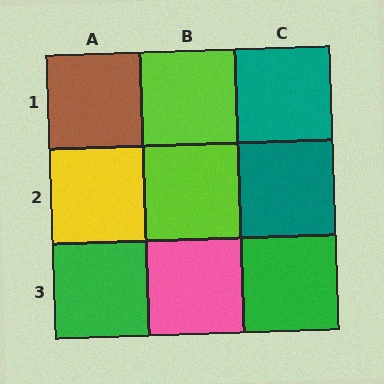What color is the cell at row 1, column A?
Brown.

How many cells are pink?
1 cell is pink.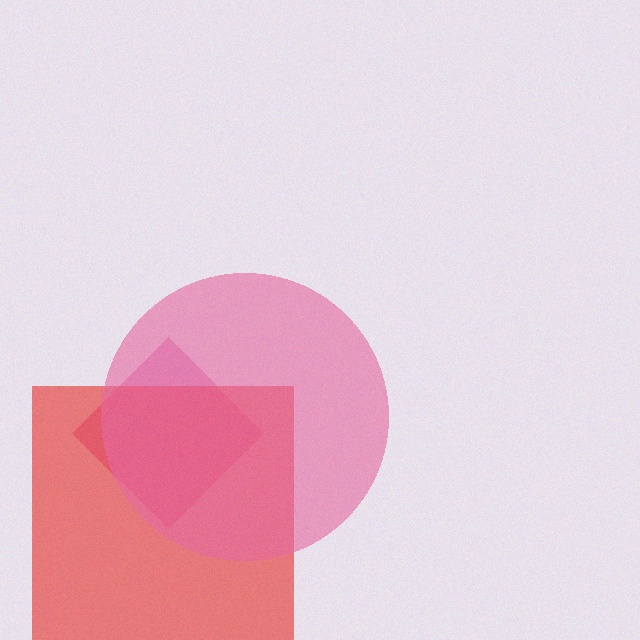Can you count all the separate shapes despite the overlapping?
Yes, there are 3 separate shapes.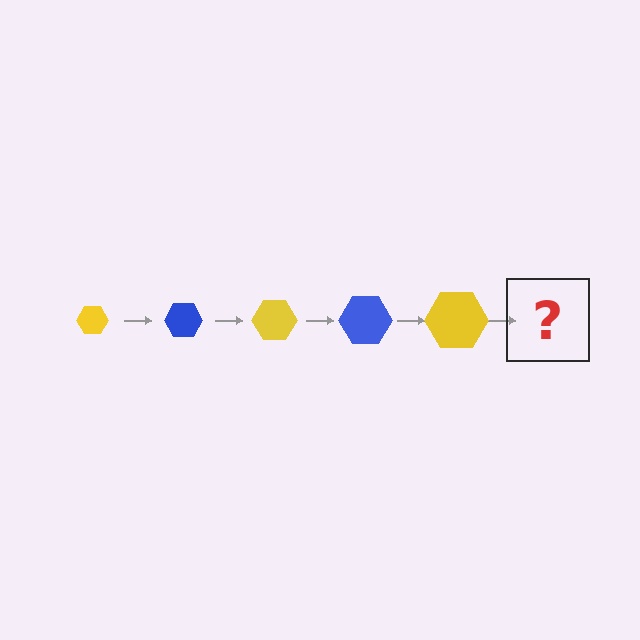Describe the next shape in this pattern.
It should be a blue hexagon, larger than the previous one.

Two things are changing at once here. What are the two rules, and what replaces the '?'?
The two rules are that the hexagon grows larger each step and the color cycles through yellow and blue. The '?' should be a blue hexagon, larger than the previous one.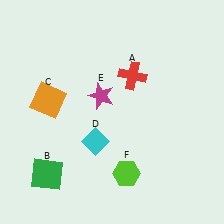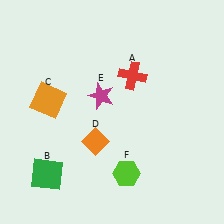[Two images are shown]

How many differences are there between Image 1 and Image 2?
There is 1 difference between the two images.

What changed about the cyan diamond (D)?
In Image 1, D is cyan. In Image 2, it changed to orange.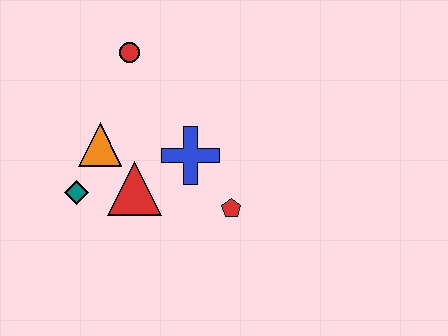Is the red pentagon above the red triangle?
No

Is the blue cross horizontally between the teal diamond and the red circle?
No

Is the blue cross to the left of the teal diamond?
No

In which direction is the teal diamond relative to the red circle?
The teal diamond is below the red circle.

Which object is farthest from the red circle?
The red pentagon is farthest from the red circle.